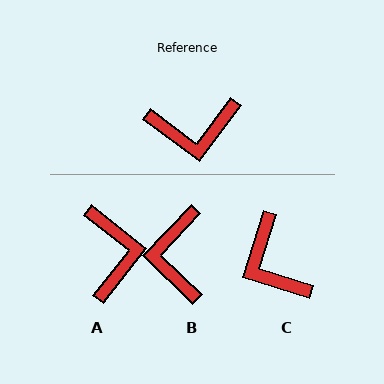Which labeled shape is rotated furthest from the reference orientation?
B, about 97 degrees away.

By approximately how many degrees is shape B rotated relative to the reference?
Approximately 97 degrees clockwise.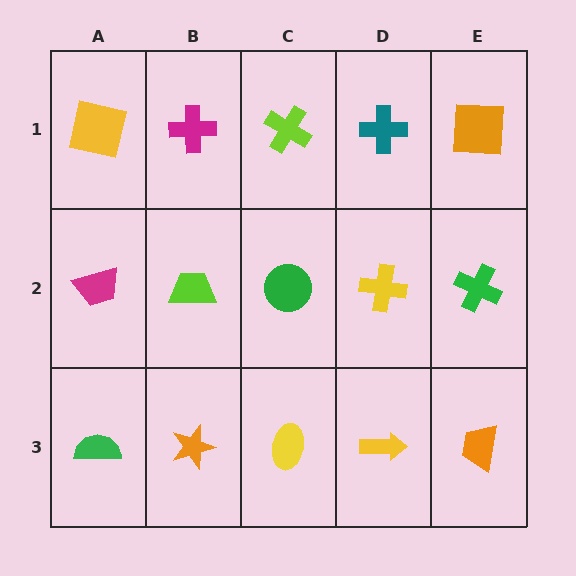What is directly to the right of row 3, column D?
An orange trapezoid.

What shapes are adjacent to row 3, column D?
A yellow cross (row 2, column D), a yellow ellipse (row 3, column C), an orange trapezoid (row 3, column E).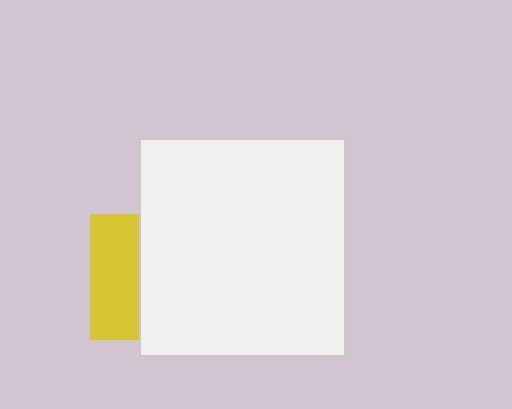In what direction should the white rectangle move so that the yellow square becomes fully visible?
The white rectangle should move right. That is the shortest direction to clear the overlap and leave the yellow square fully visible.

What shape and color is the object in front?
The object in front is a white rectangle.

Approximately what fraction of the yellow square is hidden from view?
Roughly 60% of the yellow square is hidden behind the white rectangle.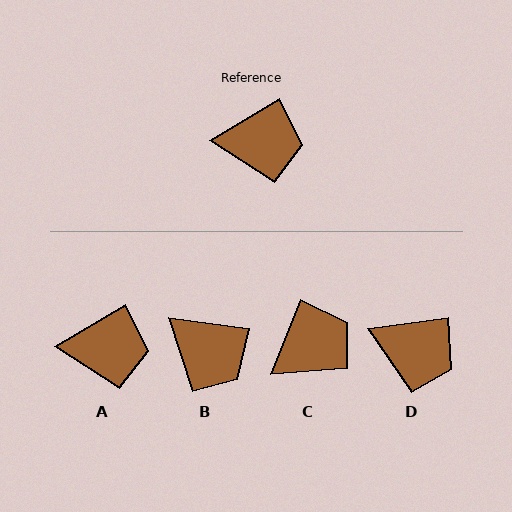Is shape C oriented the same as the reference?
No, it is off by about 37 degrees.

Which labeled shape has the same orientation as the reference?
A.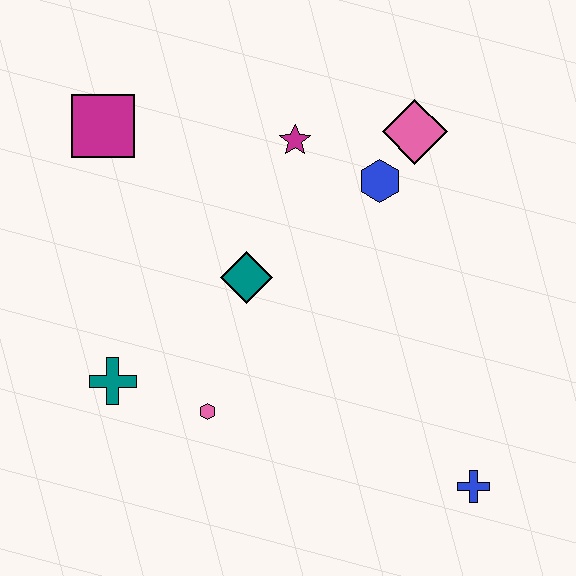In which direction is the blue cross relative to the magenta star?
The blue cross is below the magenta star.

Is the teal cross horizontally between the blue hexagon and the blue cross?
No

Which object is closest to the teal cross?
The pink hexagon is closest to the teal cross.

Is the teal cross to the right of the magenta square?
Yes